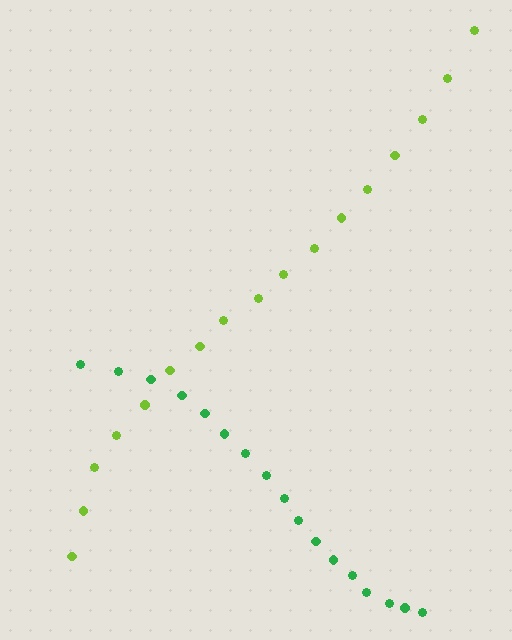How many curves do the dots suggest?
There are 2 distinct paths.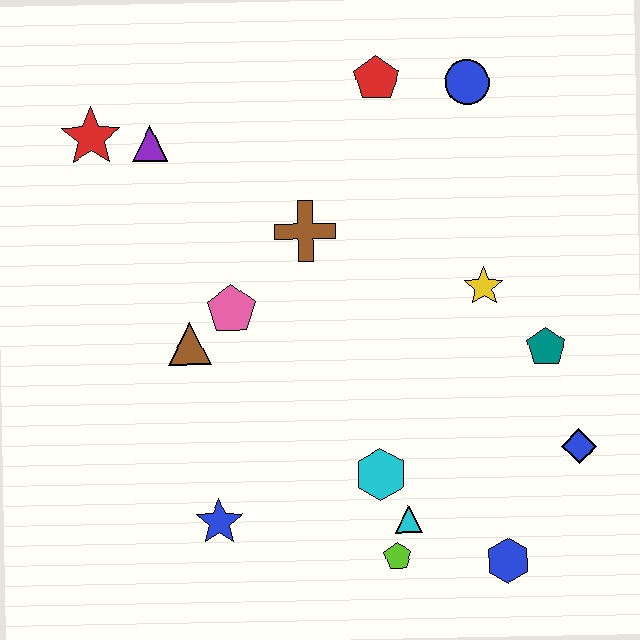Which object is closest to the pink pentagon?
The brown triangle is closest to the pink pentagon.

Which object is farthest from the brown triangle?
The blue diamond is farthest from the brown triangle.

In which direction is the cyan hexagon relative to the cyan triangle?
The cyan hexagon is above the cyan triangle.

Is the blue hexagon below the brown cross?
Yes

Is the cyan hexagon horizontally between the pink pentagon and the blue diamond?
Yes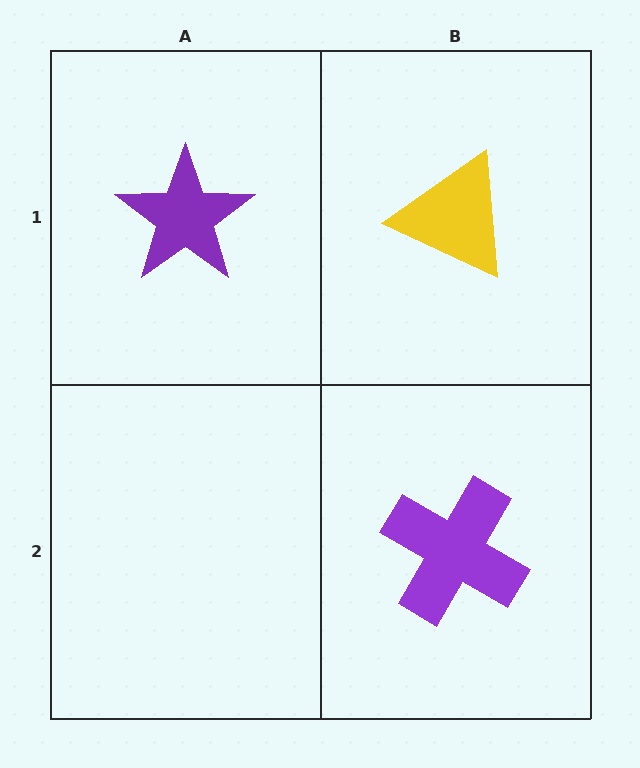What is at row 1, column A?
A purple star.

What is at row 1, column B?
A yellow triangle.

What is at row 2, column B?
A purple cross.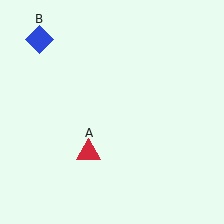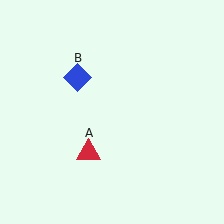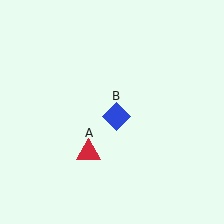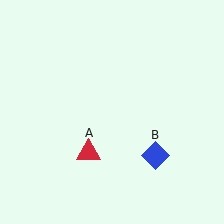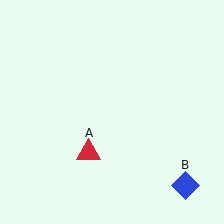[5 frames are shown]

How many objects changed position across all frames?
1 object changed position: blue diamond (object B).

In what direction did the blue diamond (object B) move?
The blue diamond (object B) moved down and to the right.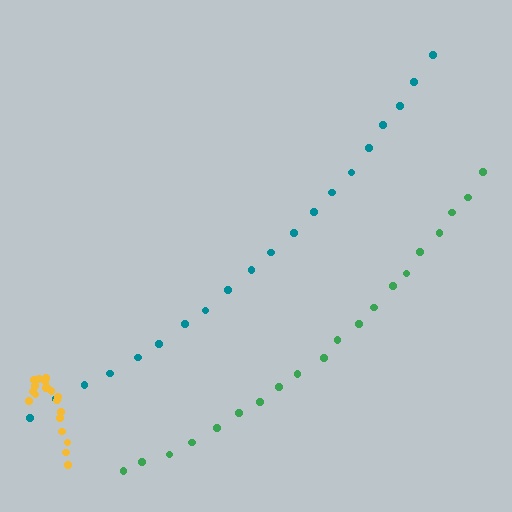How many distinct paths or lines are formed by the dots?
There are 3 distinct paths.